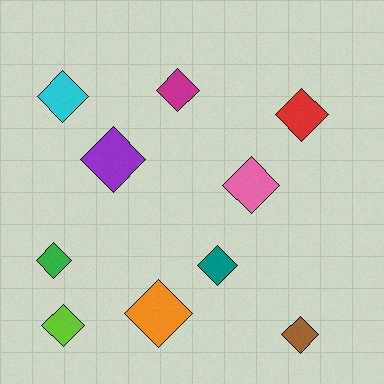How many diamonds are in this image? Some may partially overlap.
There are 10 diamonds.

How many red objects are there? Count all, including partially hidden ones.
There is 1 red object.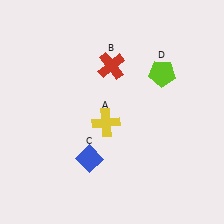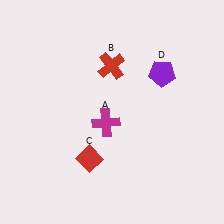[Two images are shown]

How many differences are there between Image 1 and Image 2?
There are 3 differences between the two images.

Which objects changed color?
A changed from yellow to magenta. C changed from blue to red. D changed from lime to purple.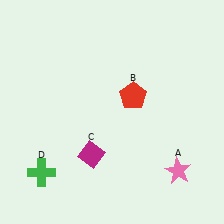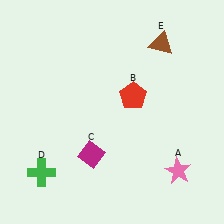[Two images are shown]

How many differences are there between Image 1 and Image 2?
There is 1 difference between the two images.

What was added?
A brown triangle (E) was added in Image 2.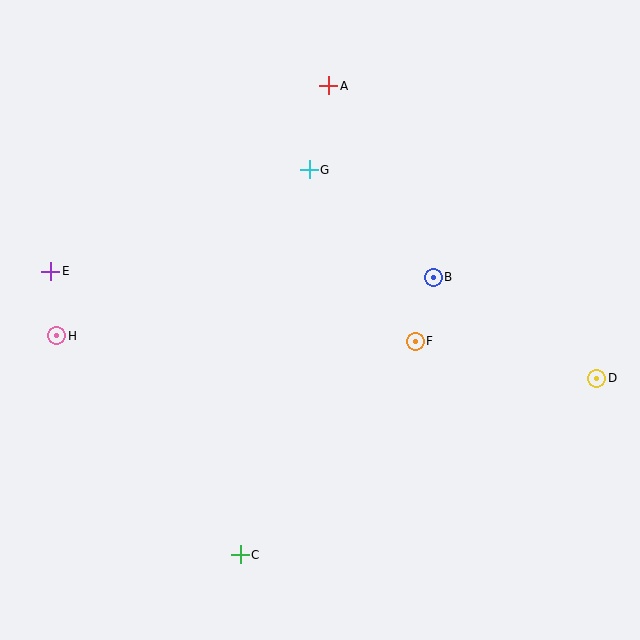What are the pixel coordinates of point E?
Point E is at (51, 271).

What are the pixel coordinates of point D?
Point D is at (597, 378).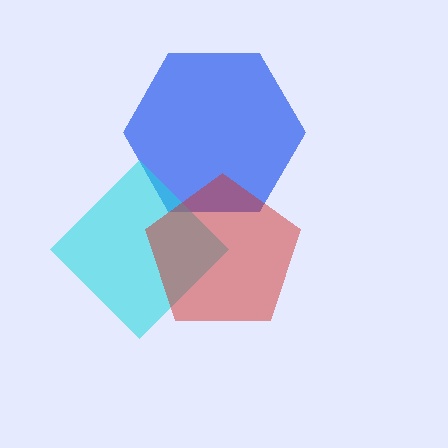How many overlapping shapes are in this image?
There are 3 overlapping shapes in the image.